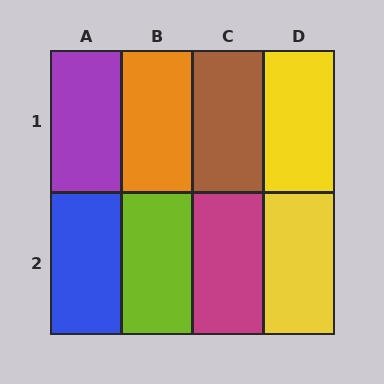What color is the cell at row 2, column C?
Magenta.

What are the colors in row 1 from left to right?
Purple, orange, brown, yellow.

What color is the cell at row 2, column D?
Yellow.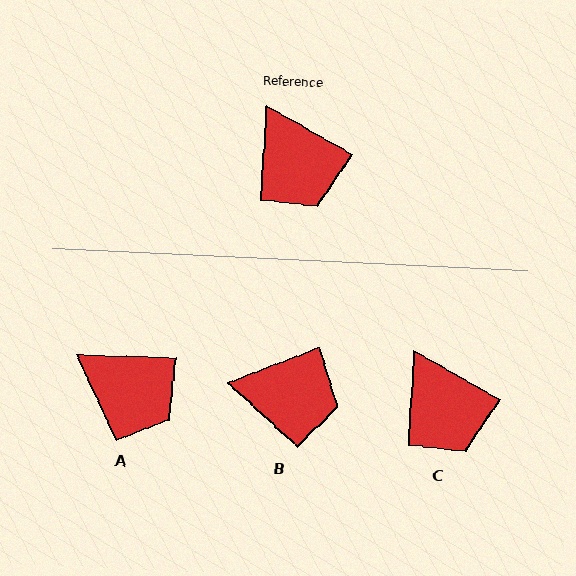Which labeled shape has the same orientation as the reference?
C.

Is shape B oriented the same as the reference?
No, it is off by about 51 degrees.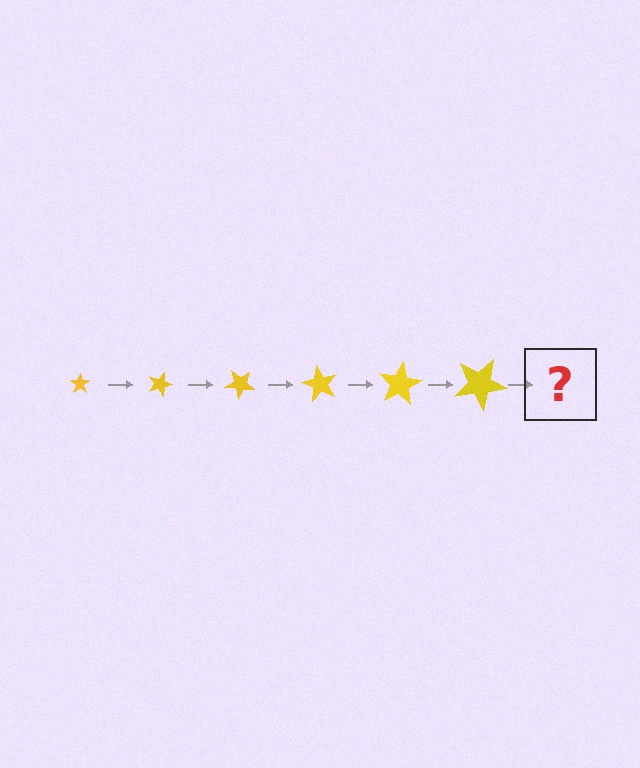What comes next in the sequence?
The next element should be a star, larger than the previous one and rotated 120 degrees from the start.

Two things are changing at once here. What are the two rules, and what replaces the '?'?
The two rules are that the star grows larger each step and it rotates 20 degrees each step. The '?' should be a star, larger than the previous one and rotated 120 degrees from the start.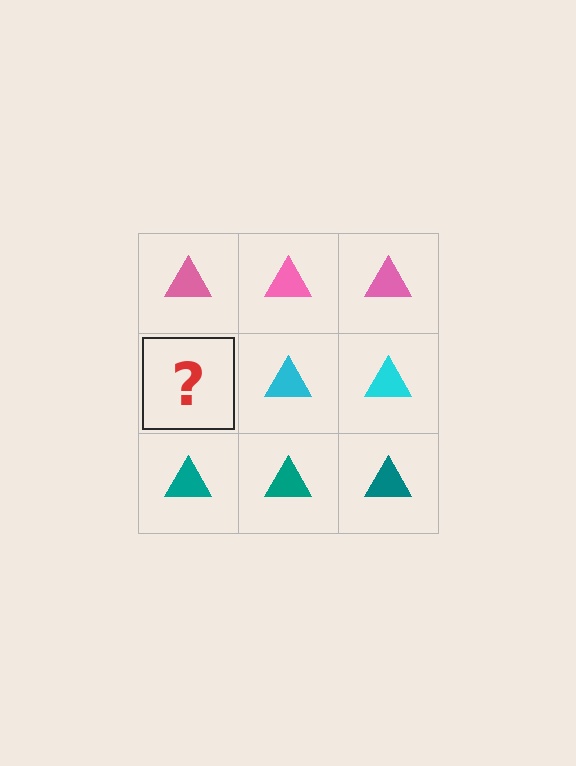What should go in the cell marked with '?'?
The missing cell should contain a cyan triangle.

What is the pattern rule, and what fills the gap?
The rule is that each row has a consistent color. The gap should be filled with a cyan triangle.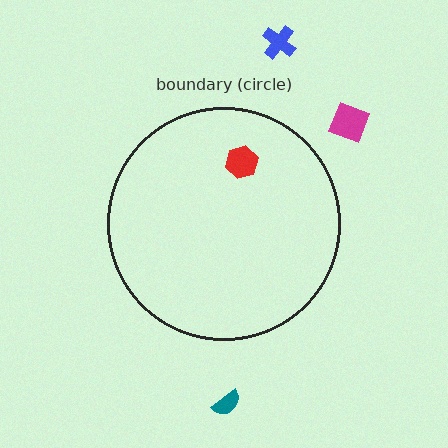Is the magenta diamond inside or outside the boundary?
Outside.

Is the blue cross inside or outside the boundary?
Outside.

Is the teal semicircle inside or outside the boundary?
Outside.